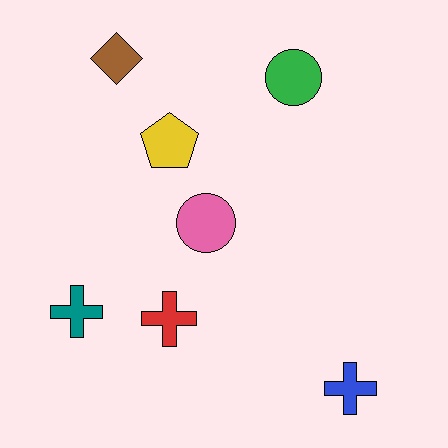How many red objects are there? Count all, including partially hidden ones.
There is 1 red object.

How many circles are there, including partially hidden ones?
There are 2 circles.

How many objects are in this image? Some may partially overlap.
There are 7 objects.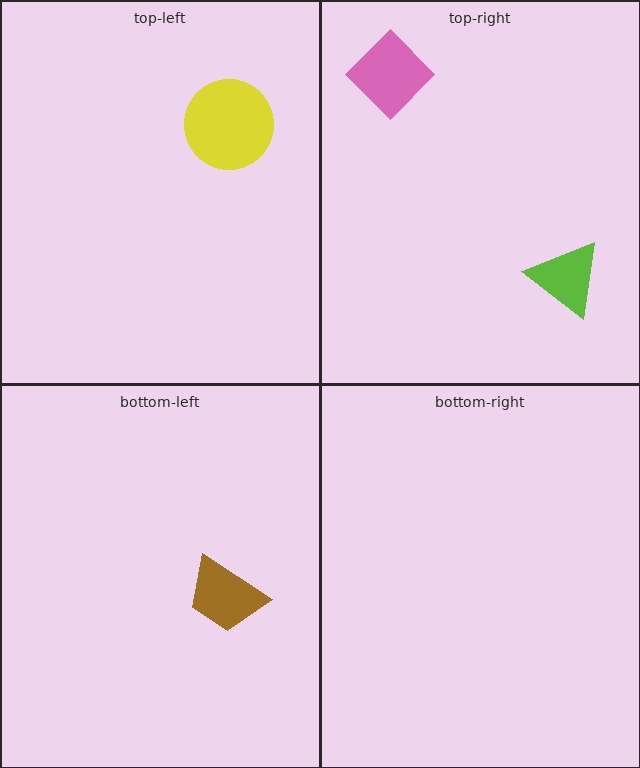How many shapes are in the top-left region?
1.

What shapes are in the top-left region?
The yellow circle.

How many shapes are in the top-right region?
2.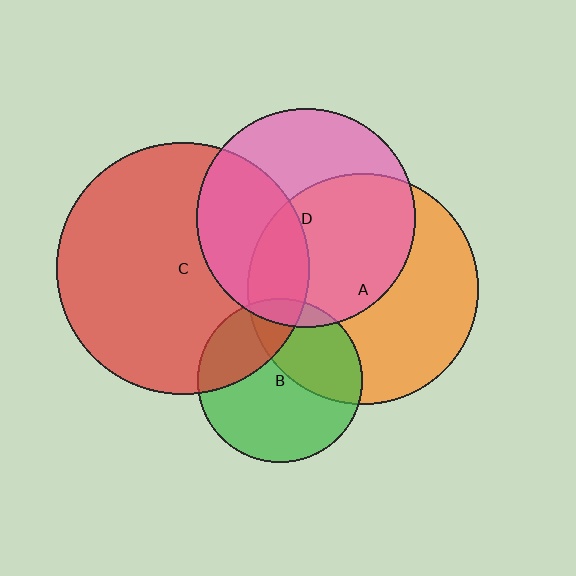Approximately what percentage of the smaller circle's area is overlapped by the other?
Approximately 10%.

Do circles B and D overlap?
Yes.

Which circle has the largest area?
Circle C (red).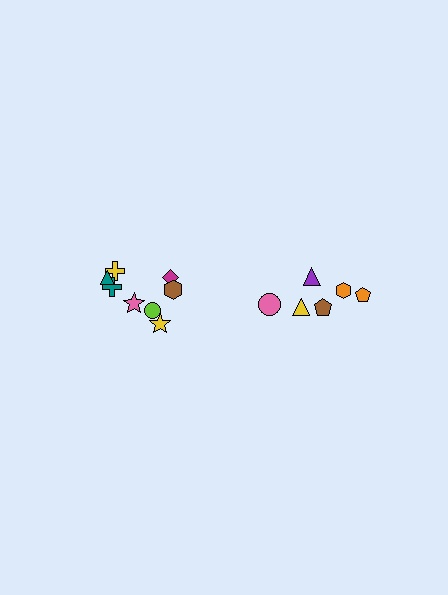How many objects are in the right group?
There are 6 objects.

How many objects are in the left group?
There are 8 objects.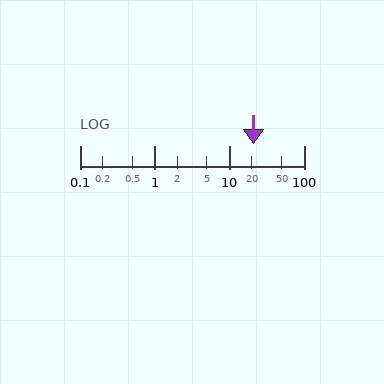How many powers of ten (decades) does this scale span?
The scale spans 3 decades, from 0.1 to 100.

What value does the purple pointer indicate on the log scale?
The pointer indicates approximately 21.